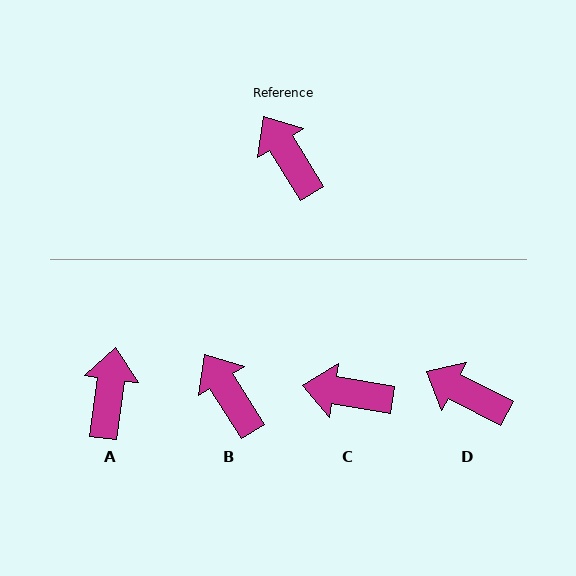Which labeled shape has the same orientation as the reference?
B.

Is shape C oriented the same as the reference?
No, it is off by about 48 degrees.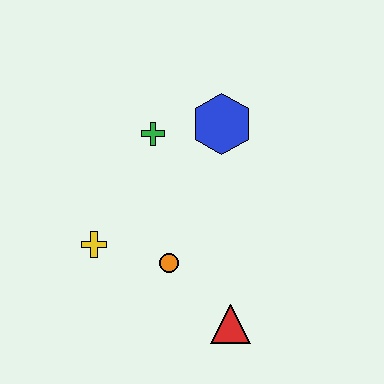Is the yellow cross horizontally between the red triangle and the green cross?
No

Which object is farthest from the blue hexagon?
The red triangle is farthest from the blue hexagon.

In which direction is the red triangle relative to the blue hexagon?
The red triangle is below the blue hexagon.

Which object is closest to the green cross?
The blue hexagon is closest to the green cross.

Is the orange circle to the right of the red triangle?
No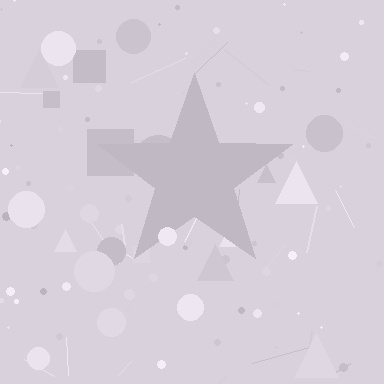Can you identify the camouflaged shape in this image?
The camouflaged shape is a star.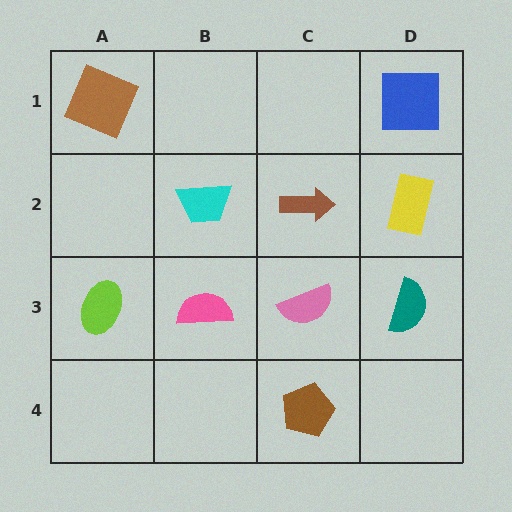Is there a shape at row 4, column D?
No, that cell is empty.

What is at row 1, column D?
A blue square.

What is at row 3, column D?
A teal semicircle.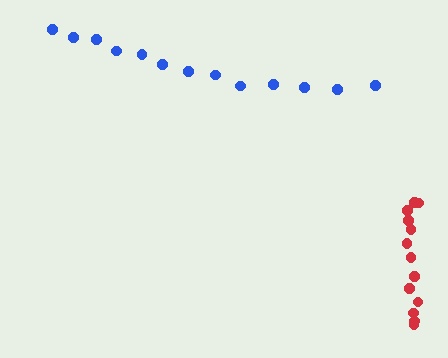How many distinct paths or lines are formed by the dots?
There are 2 distinct paths.